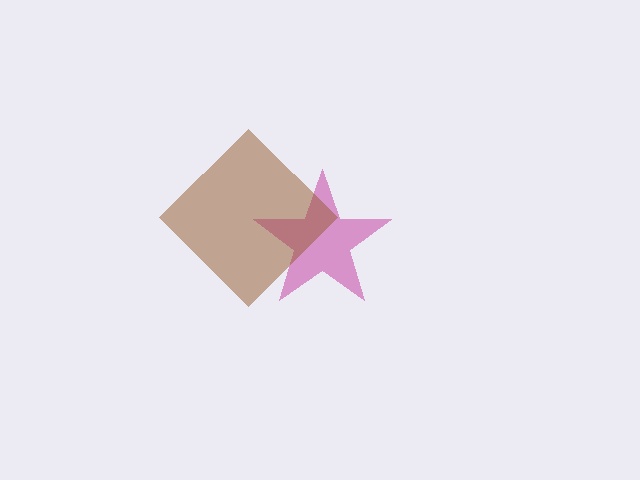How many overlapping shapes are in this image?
There are 2 overlapping shapes in the image.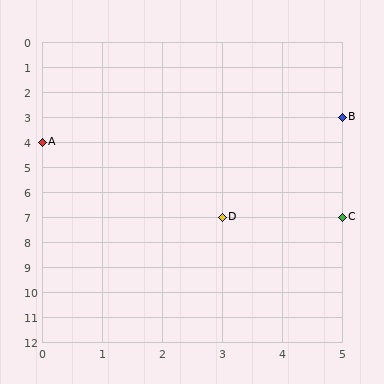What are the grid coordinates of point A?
Point A is at grid coordinates (0, 4).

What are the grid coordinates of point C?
Point C is at grid coordinates (5, 7).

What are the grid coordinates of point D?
Point D is at grid coordinates (3, 7).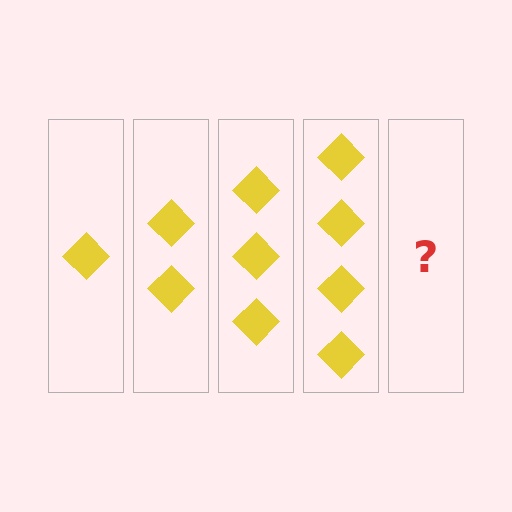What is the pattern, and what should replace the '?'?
The pattern is that each step adds one more diamond. The '?' should be 5 diamonds.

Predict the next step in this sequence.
The next step is 5 diamonds.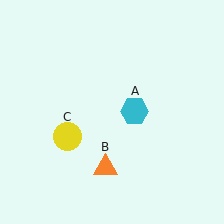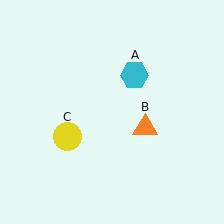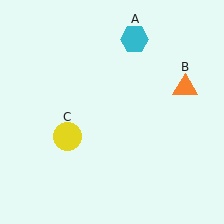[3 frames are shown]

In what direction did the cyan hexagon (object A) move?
The cyan hexagon (object A) moved up.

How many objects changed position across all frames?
2 objects changed position: cyan hexagon (object A), orange triangle (object B).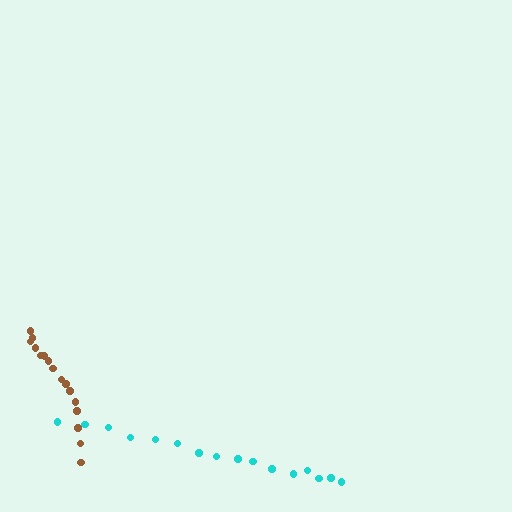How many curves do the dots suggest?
There are 2 distinct paths.